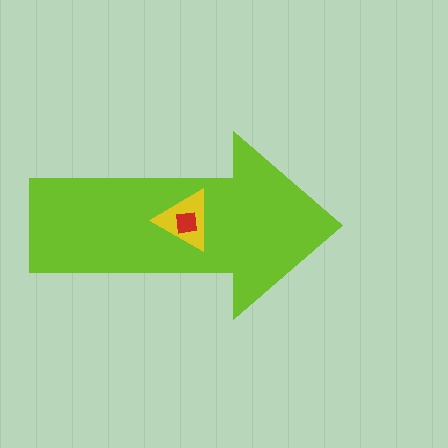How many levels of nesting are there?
3.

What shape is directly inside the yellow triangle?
The red square.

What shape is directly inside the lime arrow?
The yellow triangle.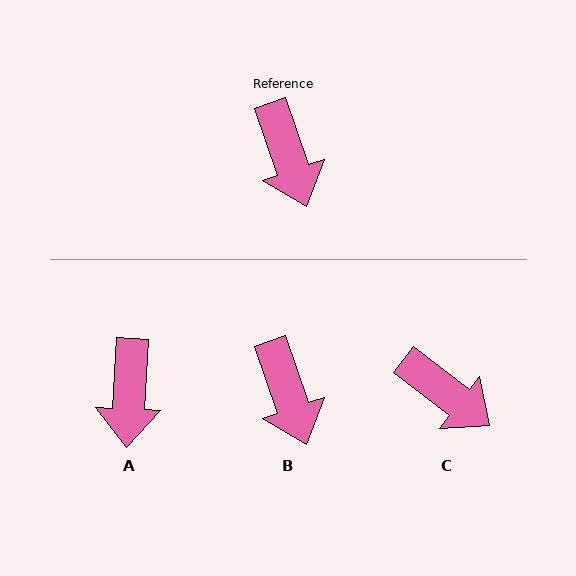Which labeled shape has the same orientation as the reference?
B.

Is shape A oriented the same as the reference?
No, it is off by about 23 degrees.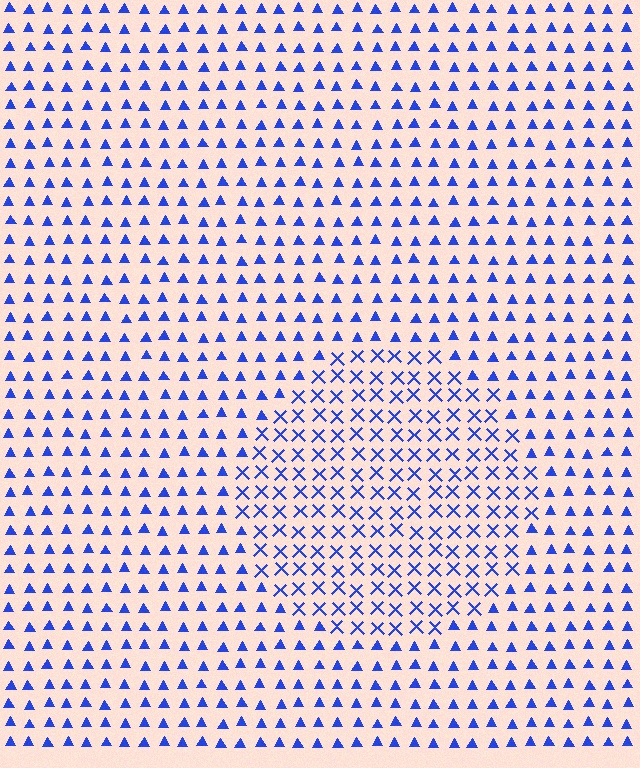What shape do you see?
I see a circle.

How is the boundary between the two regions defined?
The boundary is defined by a change in element shape: X marks inside vs. triangles outside. All elements share the same color and spacing.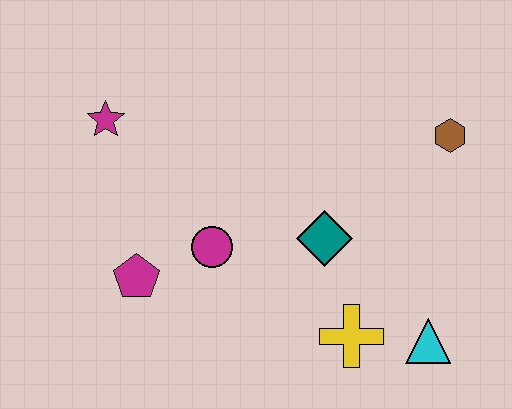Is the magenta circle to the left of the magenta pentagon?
No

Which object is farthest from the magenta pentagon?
The brown hexagon is farthest from the magenta pentagon.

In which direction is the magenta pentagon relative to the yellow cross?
The magenta pentagon is to the left of the yellow cross.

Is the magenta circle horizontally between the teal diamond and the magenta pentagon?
Yes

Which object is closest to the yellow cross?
The cyan triangle is closest to the yellow cross.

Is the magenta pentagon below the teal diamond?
Yes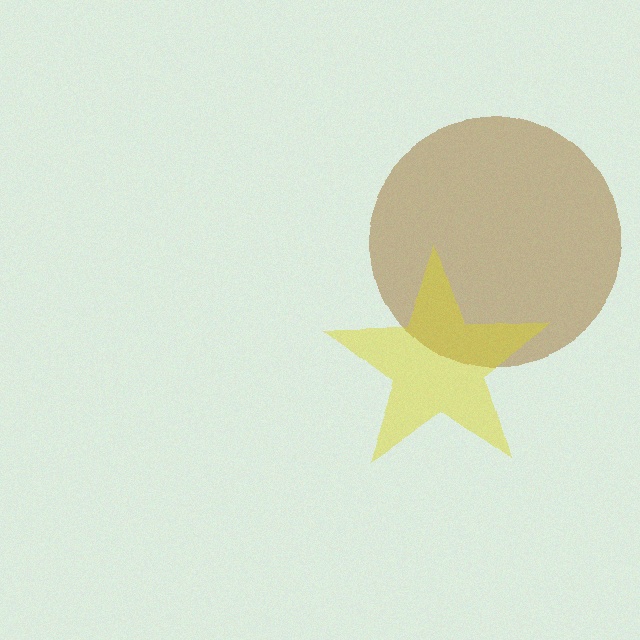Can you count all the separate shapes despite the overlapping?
Yes, there are 2 separate shapes.